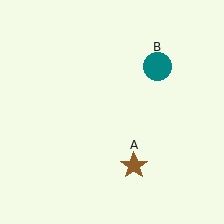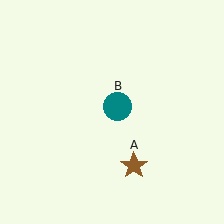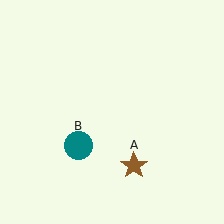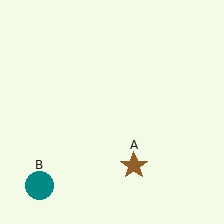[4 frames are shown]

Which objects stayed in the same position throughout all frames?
Brown star (object A) remained stationary.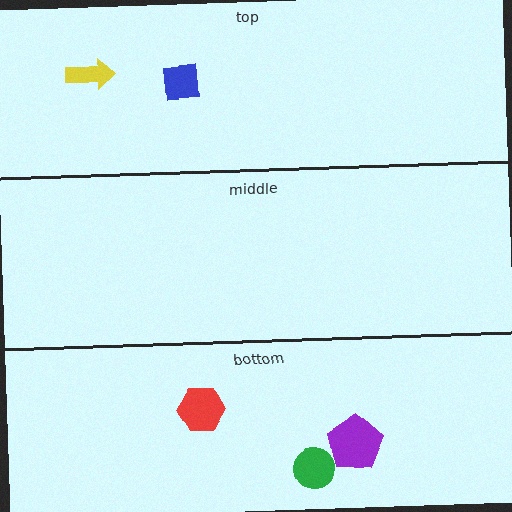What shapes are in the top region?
The yellow arrow, the blue square.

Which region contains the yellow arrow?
The top region.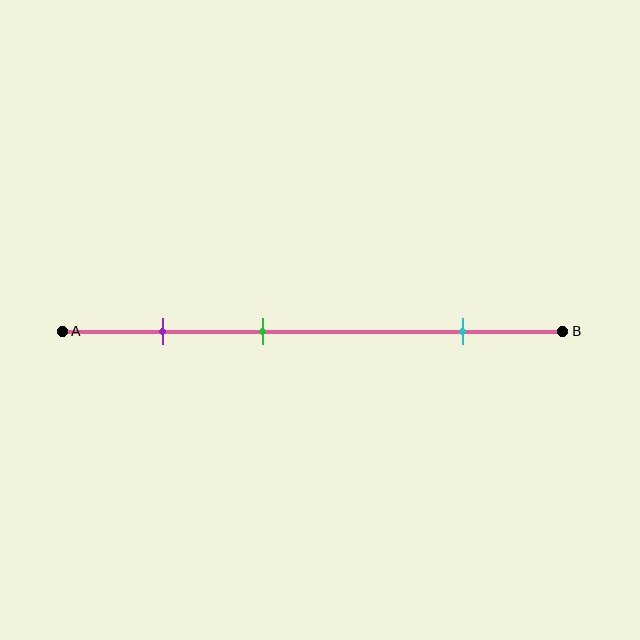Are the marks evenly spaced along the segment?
No, the marks are not evenly spaced.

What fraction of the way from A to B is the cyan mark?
The cyan mark is approximately 80% (0.8) of the way from A to B.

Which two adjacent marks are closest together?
The purple and green marks are the closest adjacent pair.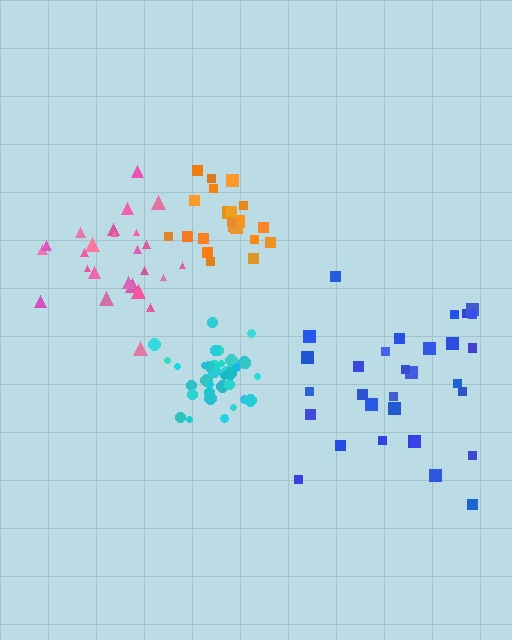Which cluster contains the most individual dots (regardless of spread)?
Cyan (34).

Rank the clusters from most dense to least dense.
cyan, orange, pink, blue.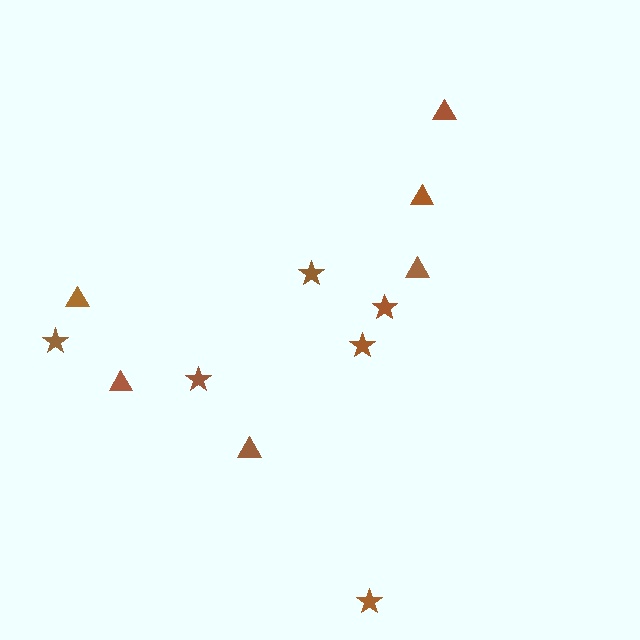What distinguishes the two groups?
There are 2 groups: one group of stars (6) and one group of triangles (6).